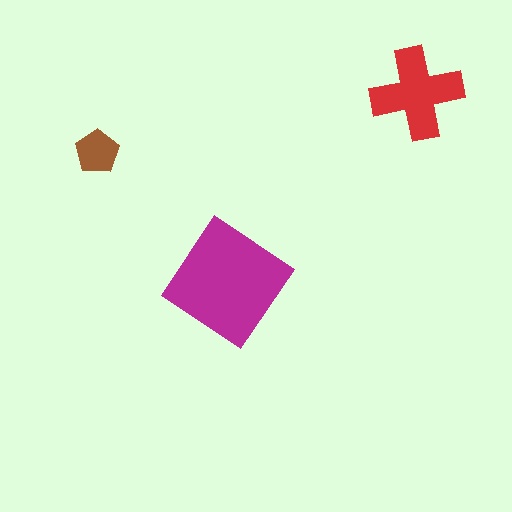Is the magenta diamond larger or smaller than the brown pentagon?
Larger.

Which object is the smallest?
The brown pentagon.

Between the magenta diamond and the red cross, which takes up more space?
The magenta diamond.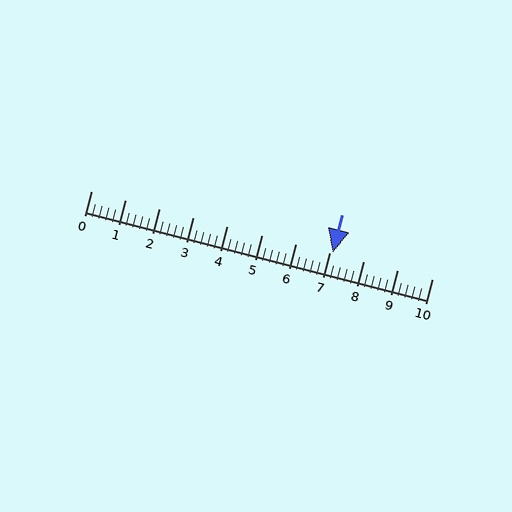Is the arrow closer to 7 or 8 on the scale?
The arrow is closer to 7.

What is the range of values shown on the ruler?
The ruler shows values from 0 to 10.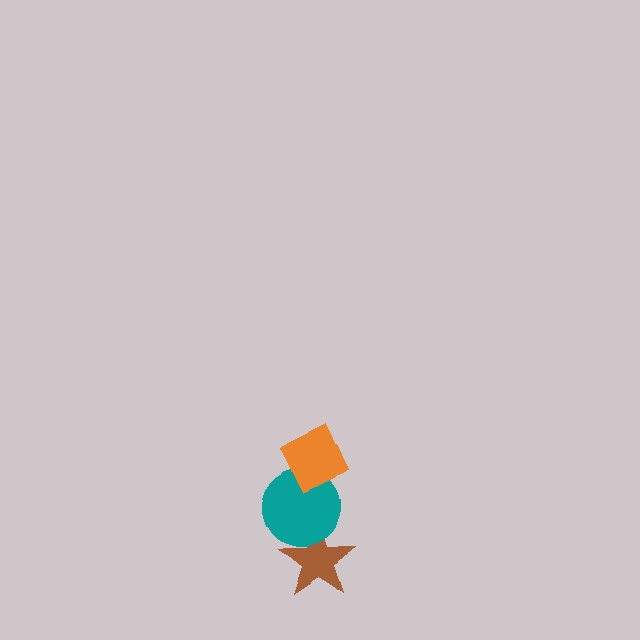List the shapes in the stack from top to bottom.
From top to bottom: the orange diamond, the teal circle, the brown star.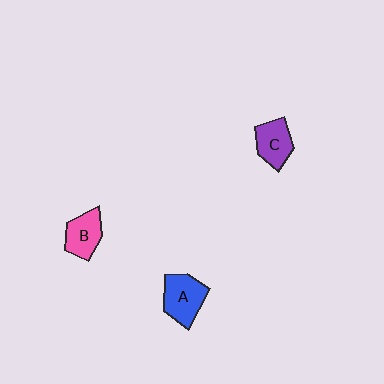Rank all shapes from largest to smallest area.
From largest to smallest: A (blue), C (purple), B (pink).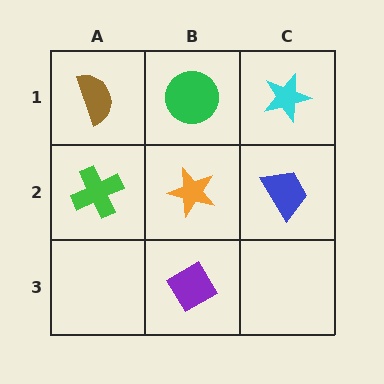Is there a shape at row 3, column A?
No, that cell is empty.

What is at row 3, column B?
A purple diamond.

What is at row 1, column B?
A green circle.